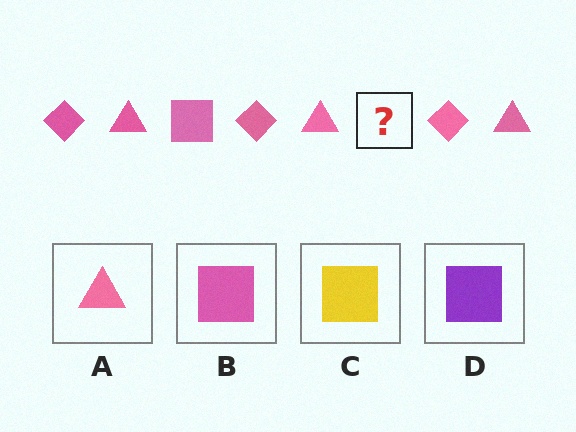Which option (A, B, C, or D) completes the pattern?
B.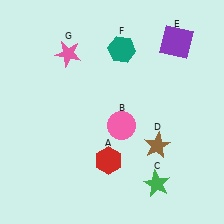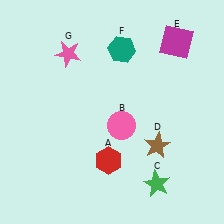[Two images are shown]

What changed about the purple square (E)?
In Image 1, E is purple. In Image 2, it changed to magenta.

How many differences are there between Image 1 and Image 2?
There is 1 difference between the two images.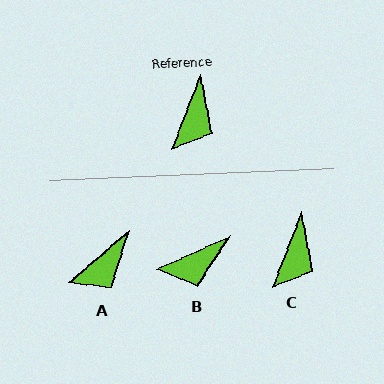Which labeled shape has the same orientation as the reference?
C.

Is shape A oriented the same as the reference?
No, it is off by about 28 degrees.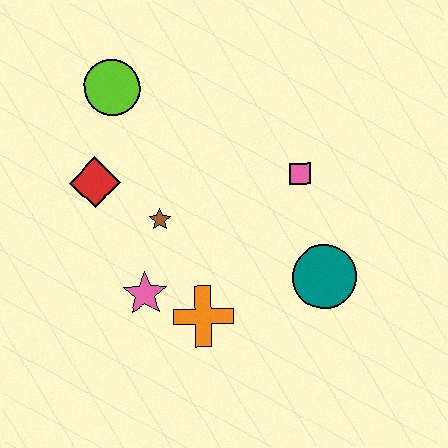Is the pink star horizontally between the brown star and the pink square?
No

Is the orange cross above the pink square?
No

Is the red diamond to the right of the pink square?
No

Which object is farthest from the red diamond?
The teal circle is farthest from the red diamond.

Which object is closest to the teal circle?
The pink square is closest to the teal circle.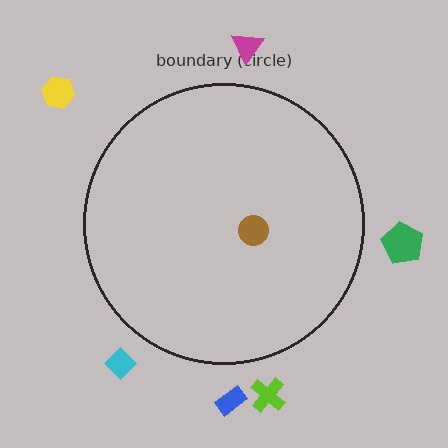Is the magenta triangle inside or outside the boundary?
Outside.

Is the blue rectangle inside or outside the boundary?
Outside.